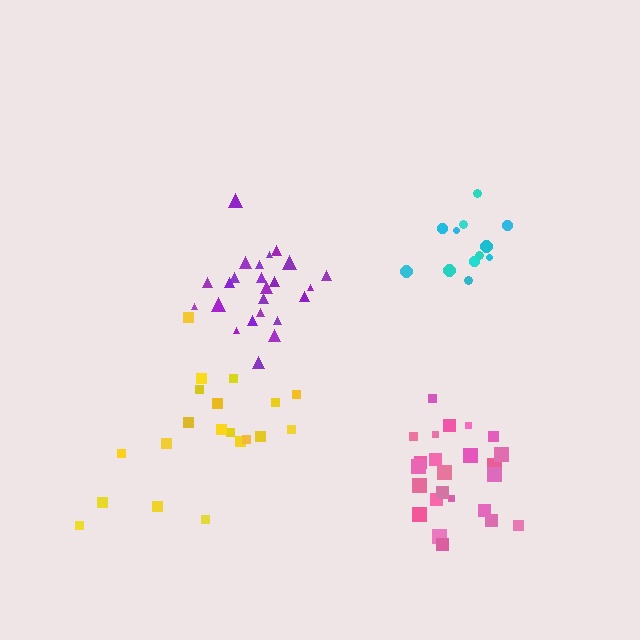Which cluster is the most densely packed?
Purple.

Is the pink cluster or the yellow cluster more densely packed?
Pink.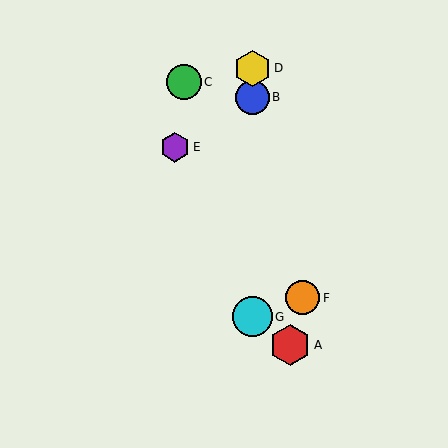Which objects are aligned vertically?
Objects B, D, G are aligned vertically.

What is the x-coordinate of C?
Object C is at x≈184.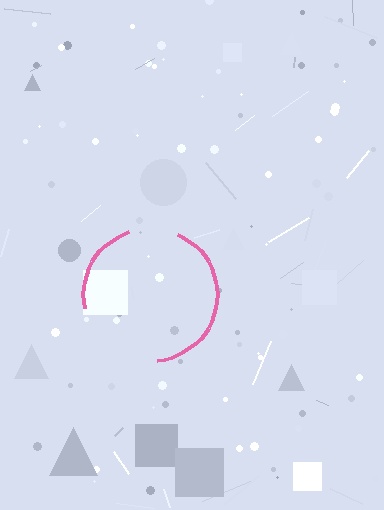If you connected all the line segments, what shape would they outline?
They would outline a circle.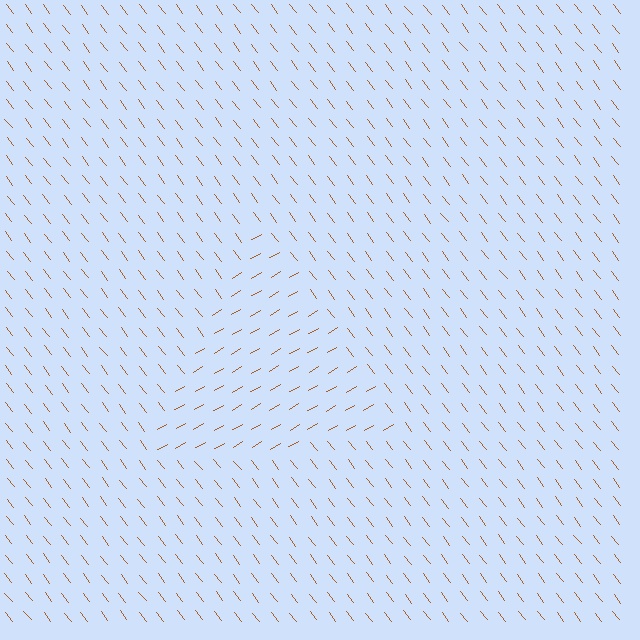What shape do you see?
I see a triangle.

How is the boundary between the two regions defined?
The boundary is defined purely by a change in line orientation (approximately 82 degrees difference). All lines are the same color and thickness.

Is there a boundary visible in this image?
Yes, there is a texture boundary formed by a change in line orientation.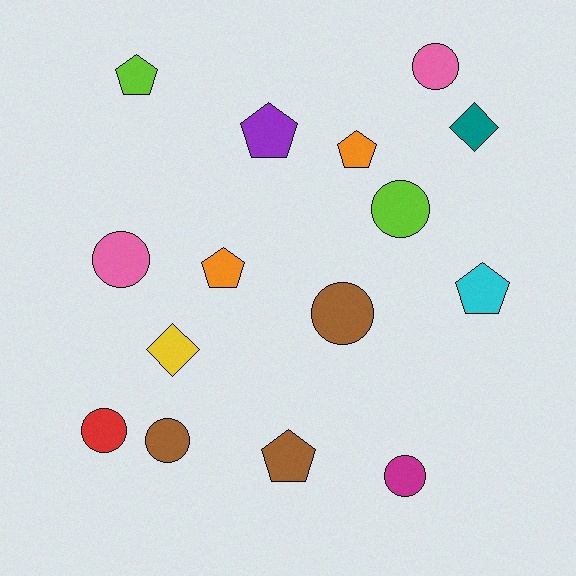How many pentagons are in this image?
There are 6 pentagons.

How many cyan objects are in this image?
There is 1 cyan object.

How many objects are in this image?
There are 15 objects.